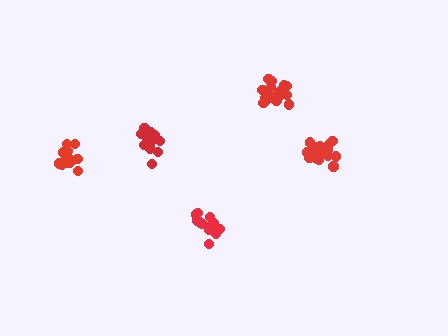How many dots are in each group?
Group 1: 15 dots, Group 2: 19 dots, Group 3: 14 dots, Group 4: 19 dots, Group 5: 14 dots (81 total).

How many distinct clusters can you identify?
There are 5 distinct clusters.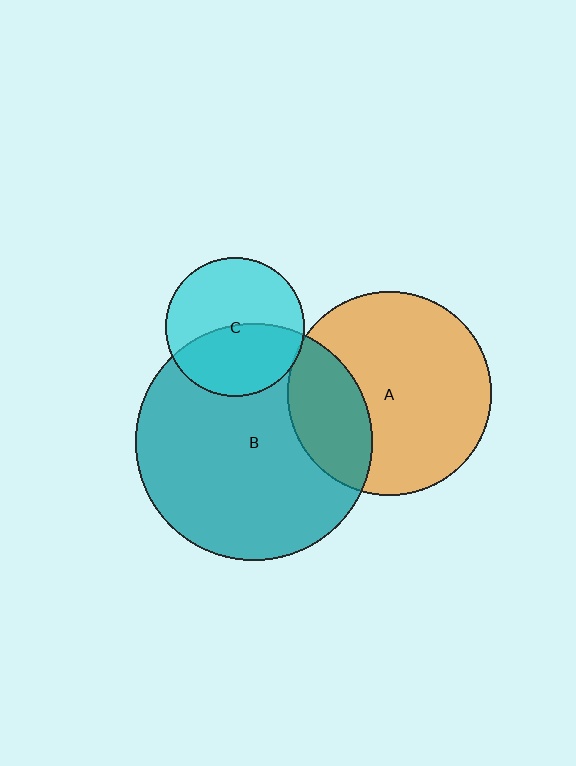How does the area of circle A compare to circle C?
Approximately 2.1 times.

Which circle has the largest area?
Circle B (teal).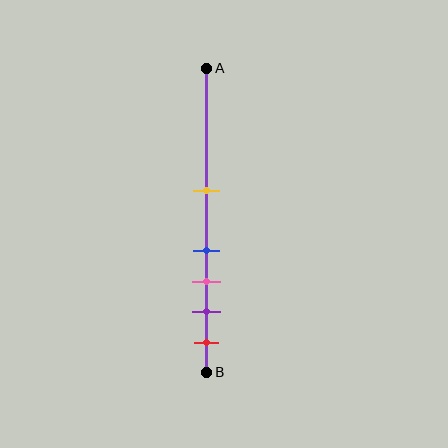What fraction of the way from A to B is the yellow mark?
The yellow mark is approximately 40% (0.4) of the way from A to B.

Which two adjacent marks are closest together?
The blue and pink marks are the closest adjacent pair.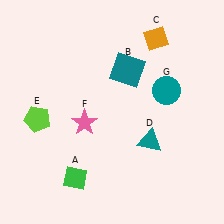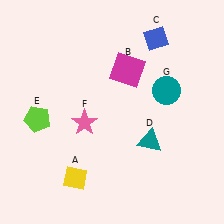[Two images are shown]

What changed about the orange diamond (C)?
In Image 1, C is orange. In Image 2, it changed to blue.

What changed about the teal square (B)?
In Image 1, B is teal. In Image 2, it changed to magenta.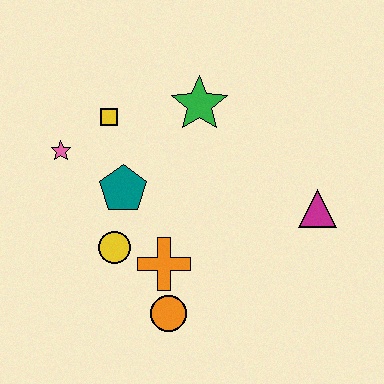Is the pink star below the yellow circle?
No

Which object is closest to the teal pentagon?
The yellow circle is closest to the teal pentagon.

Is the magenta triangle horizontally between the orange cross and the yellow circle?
No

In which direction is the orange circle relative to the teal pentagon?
The orange circle is below the teal pentagon.